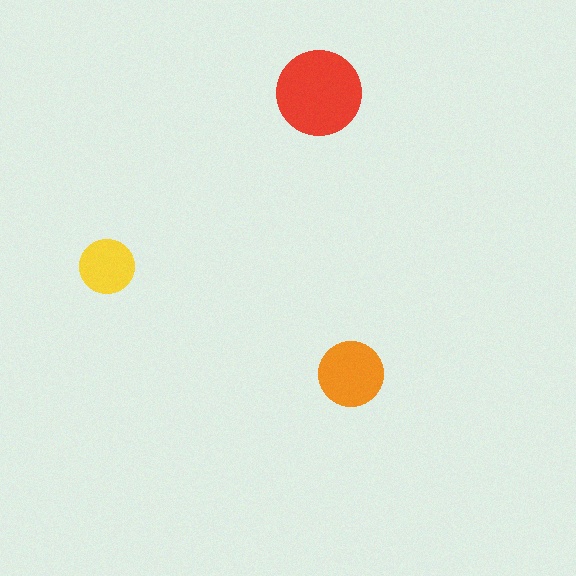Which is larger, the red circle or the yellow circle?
The red one.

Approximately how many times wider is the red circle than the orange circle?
About 1.5 times wider.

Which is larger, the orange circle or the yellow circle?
The orange one.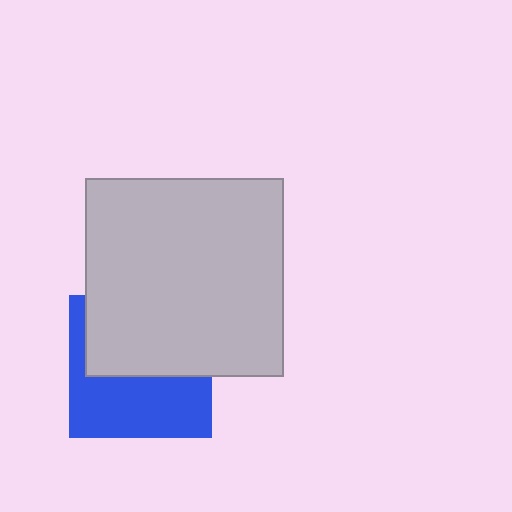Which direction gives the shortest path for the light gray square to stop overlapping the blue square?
Moving up gives the shortest separation.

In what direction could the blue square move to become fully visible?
The blue square could move down. That would shift it out from behind the light gray square entirely.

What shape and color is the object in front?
The object in front is a light gray square.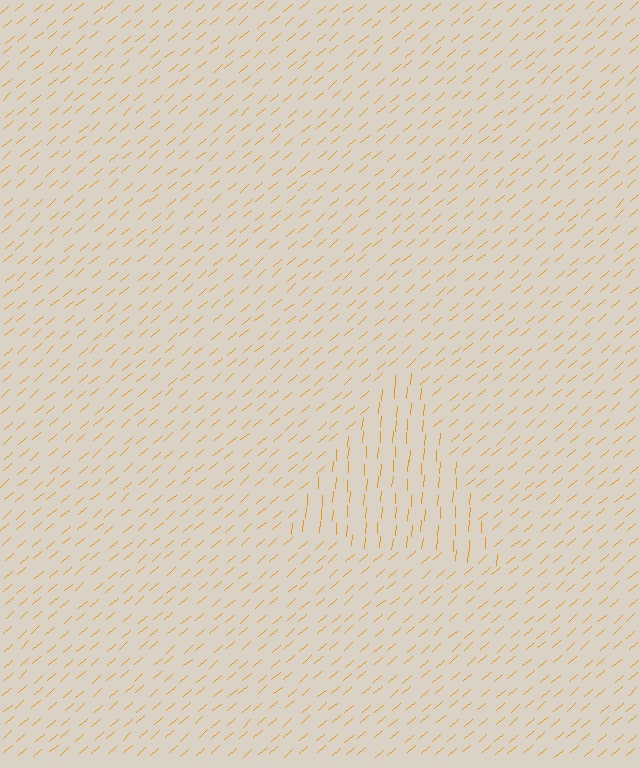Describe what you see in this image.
The image is filled with small orange line segments. A triangle region in the image has lines oriented differently from the surrounding lines, creating a visible texture boundary.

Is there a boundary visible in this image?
Yes, there is a texture boundary formed by a change in line orientation.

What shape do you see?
I see a triangle.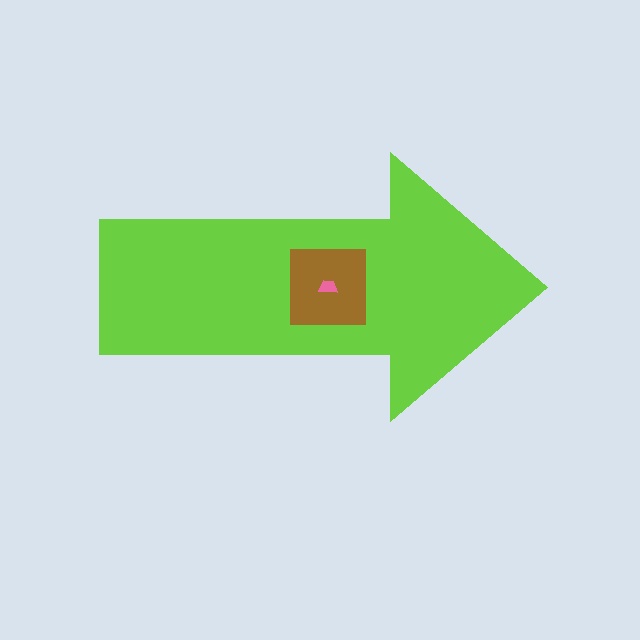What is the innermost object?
The pink trapezoid.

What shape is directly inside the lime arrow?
The brown square.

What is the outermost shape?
The lime arrow.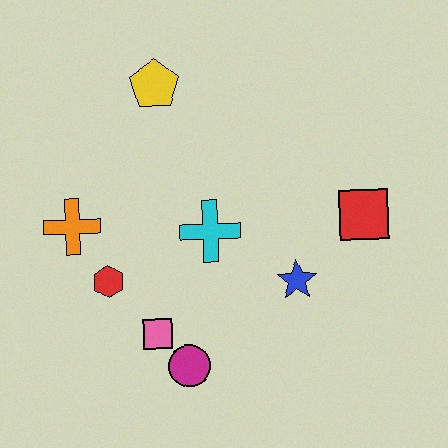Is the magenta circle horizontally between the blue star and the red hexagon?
Yes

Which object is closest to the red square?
The blue star is closest to the red square.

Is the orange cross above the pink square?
Yes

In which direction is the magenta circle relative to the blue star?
The magenta circle is to the left of the blue star.